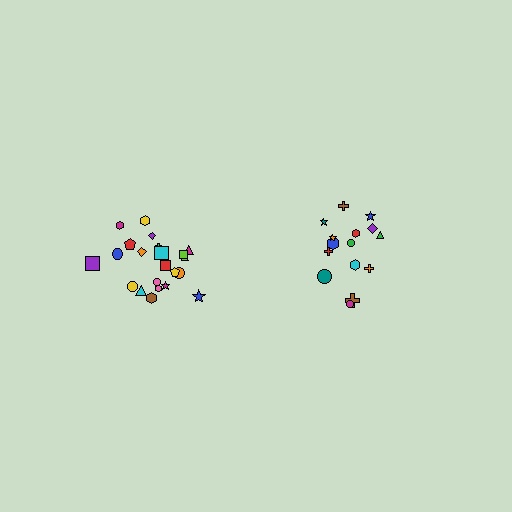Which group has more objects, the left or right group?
The left group.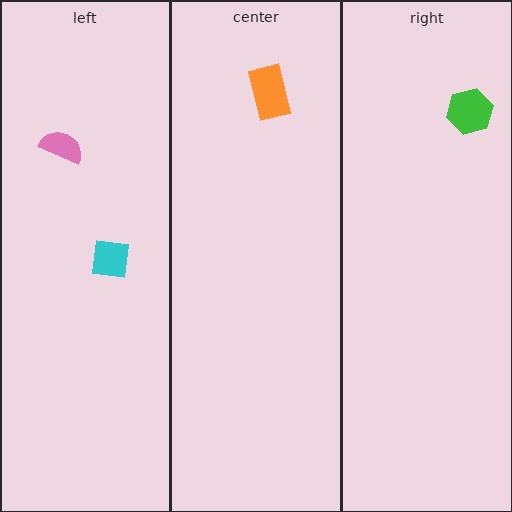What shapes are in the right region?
The green hexagon.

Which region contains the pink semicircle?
The left region.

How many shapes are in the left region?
2.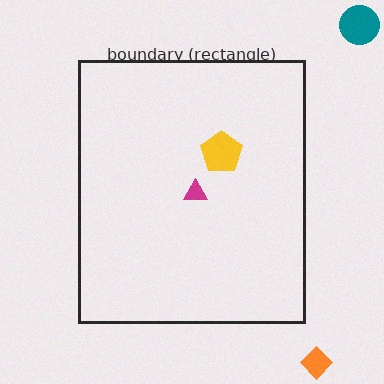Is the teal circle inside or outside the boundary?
Outside.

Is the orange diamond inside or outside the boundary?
Outside.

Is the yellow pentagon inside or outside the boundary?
Inside.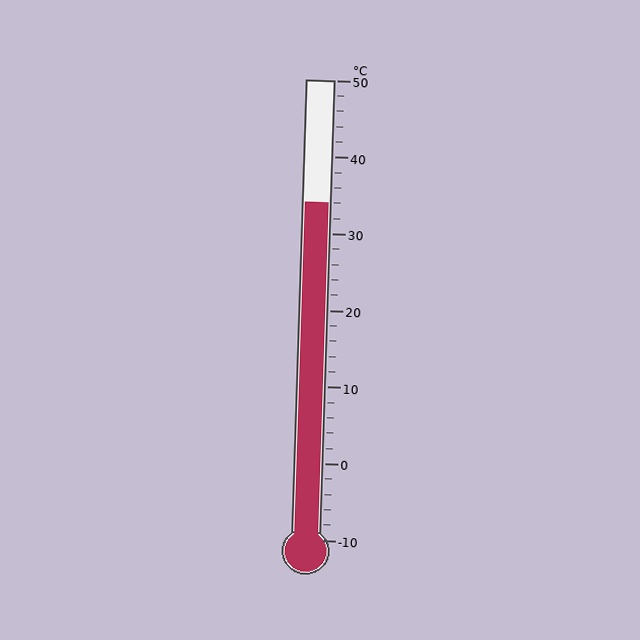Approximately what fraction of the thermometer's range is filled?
The thermometer is filled to approximately 75% of its range.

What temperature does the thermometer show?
The thermometer shows approximately 34°C.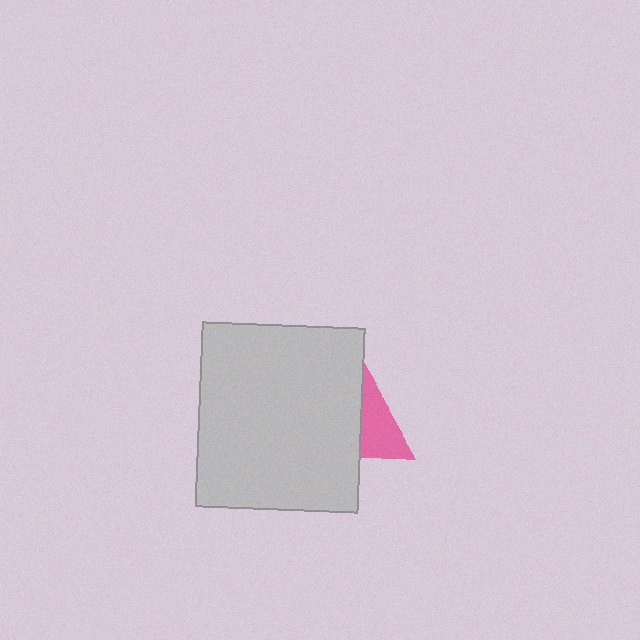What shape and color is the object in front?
The object in front is a light gray rectangle.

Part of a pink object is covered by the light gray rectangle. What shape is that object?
It is a triangle.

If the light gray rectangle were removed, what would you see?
You would see the complete pink triangle.